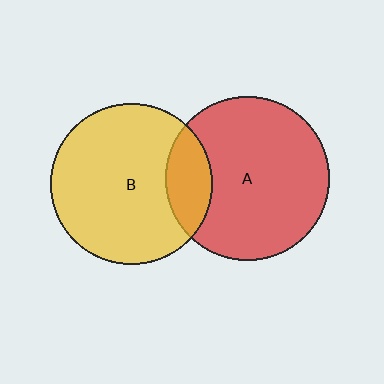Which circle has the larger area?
Circle A (red).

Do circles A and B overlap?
Yes.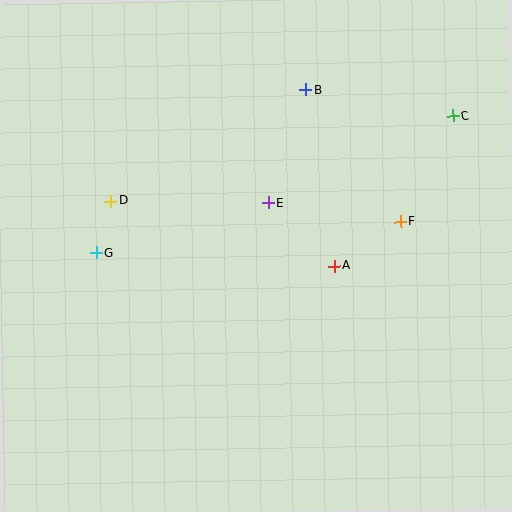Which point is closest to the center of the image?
Point E at (268, 203) is closest to the center.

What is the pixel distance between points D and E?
The distance between D and E is 157 pixels.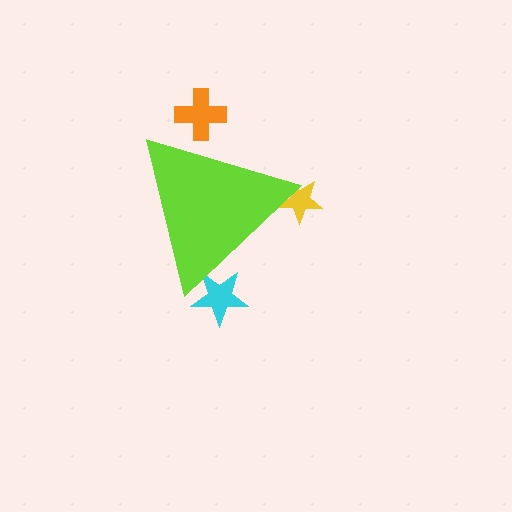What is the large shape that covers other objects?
A lime triangle.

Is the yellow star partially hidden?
Yes, the yellow star is partially hidden behind the lime triangle.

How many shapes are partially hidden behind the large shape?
3 shapes are partially hidden.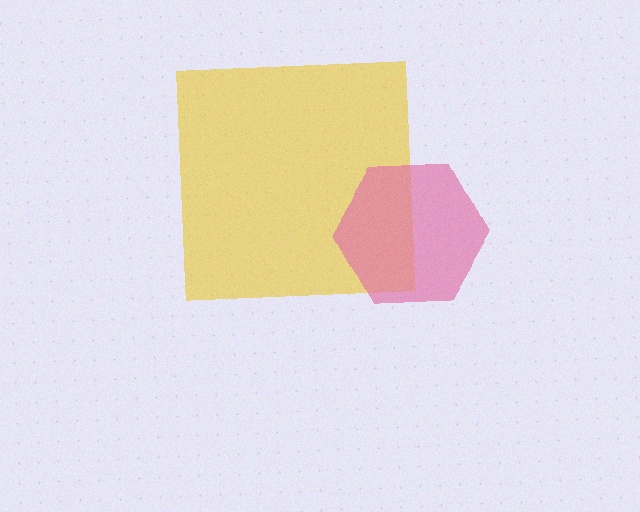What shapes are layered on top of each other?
The layered shapes are: a yellow square, a pink hexagon.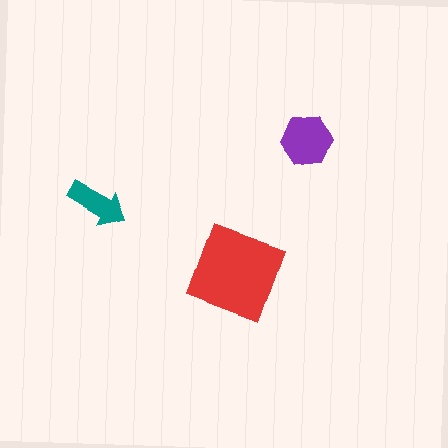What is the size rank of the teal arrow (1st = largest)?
3rd.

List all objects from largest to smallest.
The red diamond, the purple hexagon, the teal arrow.